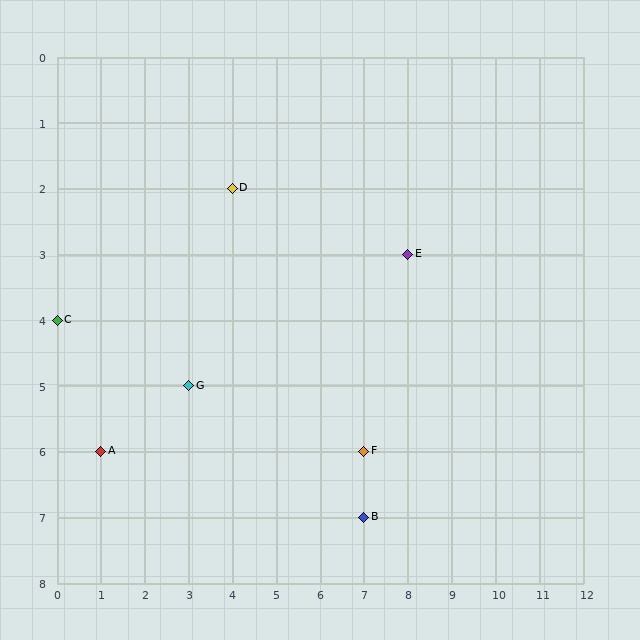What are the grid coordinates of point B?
Point B is at grid coordinates (7, 7).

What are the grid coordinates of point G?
Point G is at grid coordinates (3, 5).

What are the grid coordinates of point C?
Point C is at grid coordinates (0, 4).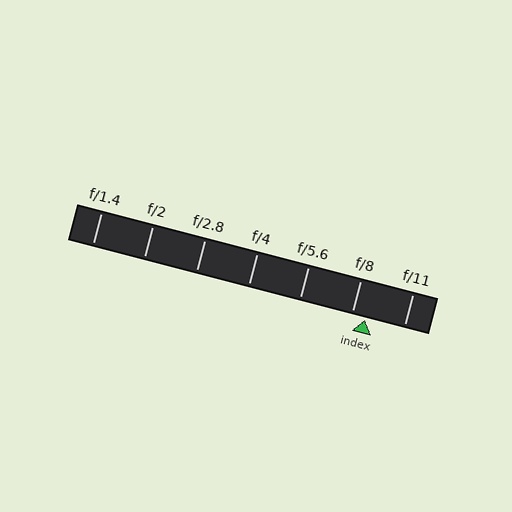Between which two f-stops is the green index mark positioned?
The index mark is between f/8 and f/11.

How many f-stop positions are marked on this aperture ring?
There are 7 f-stop positions marked.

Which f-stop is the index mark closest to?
The index mark is closest to f/8.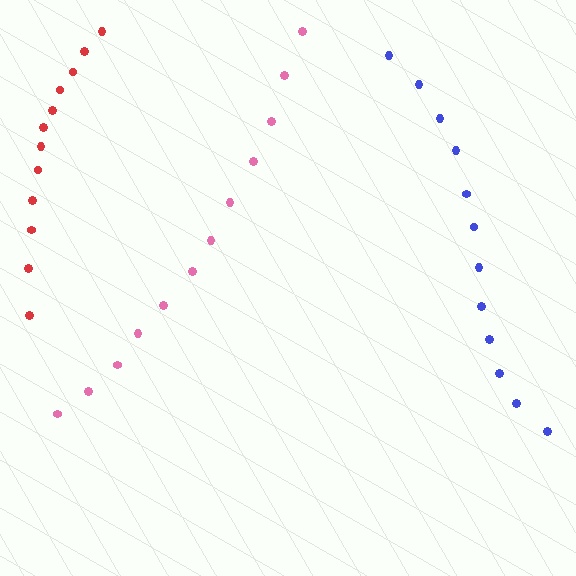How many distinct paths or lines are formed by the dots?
There are 3 distinct paths.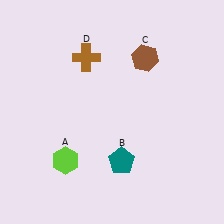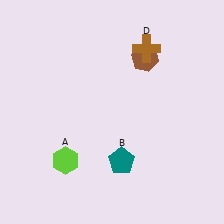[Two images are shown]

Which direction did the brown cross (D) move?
The brown cross (D) moved right.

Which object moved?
The brown cross (D) moved right.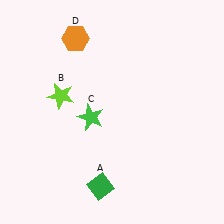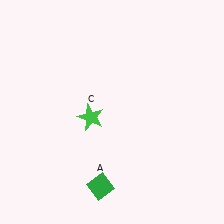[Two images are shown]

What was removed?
The lime star (B), the orange hexagon (D) were removed in Image 2.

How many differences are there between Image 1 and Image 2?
There are 2 differences between the two images.